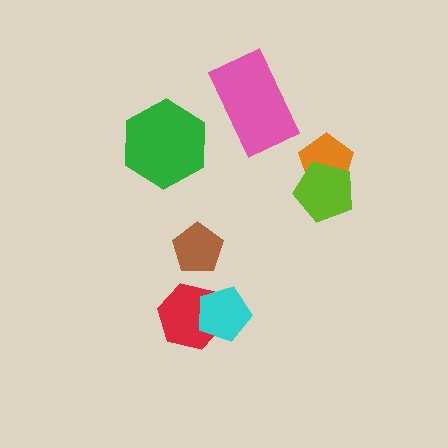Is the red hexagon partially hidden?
Yes, it is partially covered by another shape.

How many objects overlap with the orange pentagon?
1 object overlaps with the orange pentagon.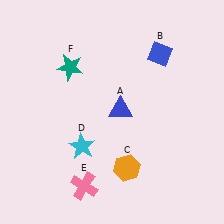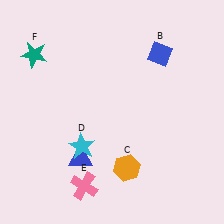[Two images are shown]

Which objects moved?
The objects that moved are: the blue triangle (A), the teal star (F).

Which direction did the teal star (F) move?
The teal star (F) moved left.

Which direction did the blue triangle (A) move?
The blue triangle (A) moved down.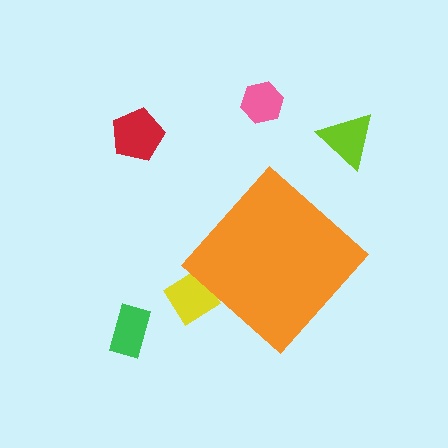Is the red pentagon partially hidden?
No, the red pentagon is fully visible.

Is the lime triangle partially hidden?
No, the lime triangle is fully visible.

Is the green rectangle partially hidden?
No, the green rectangle is fully visible.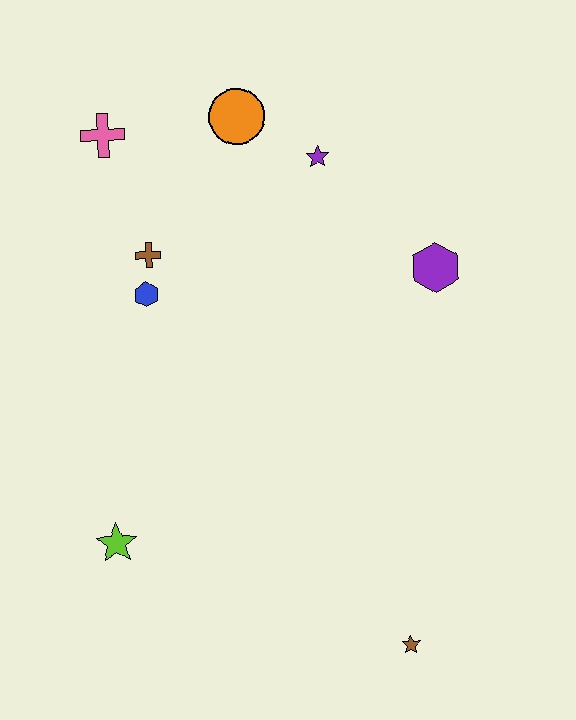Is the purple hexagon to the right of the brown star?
Yes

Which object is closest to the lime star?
The blue hexagon is closest to the lime star.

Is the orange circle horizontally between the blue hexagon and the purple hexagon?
Yes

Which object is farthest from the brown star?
The pink cross is farthest from the brown star.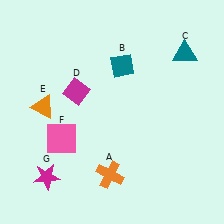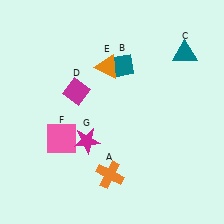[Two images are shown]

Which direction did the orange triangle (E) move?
The orange triangle (E) moved right.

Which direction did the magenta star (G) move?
The magenta star (G) moved right.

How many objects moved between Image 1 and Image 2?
2 objects moved between the two images.